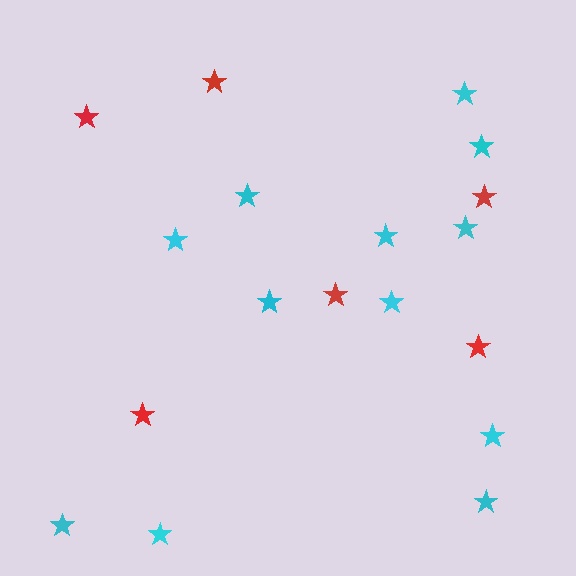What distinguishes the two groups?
There are 2 groups: one group of cyan stars (12) and one group of red stars (6).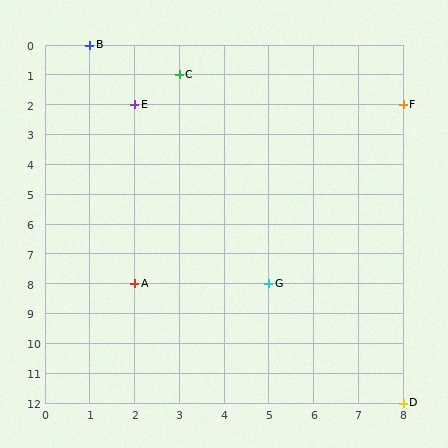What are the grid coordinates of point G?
Point G is at grid coordinates (5, 8).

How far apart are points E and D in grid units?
Points E and D are 6 columns and 10 rows apart (about 11.7 grid units diagonally).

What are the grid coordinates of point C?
Point C is at grid coordinates (3, 1).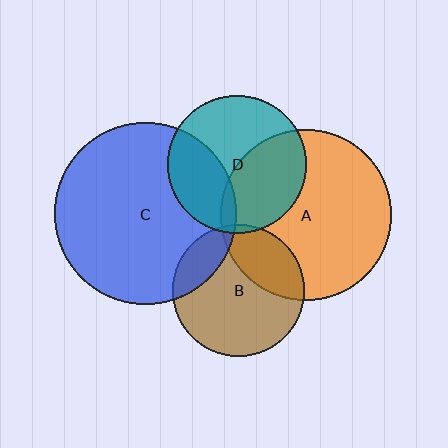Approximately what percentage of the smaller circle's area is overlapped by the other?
Approximately 20%.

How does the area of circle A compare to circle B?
Approximately 1.7 times.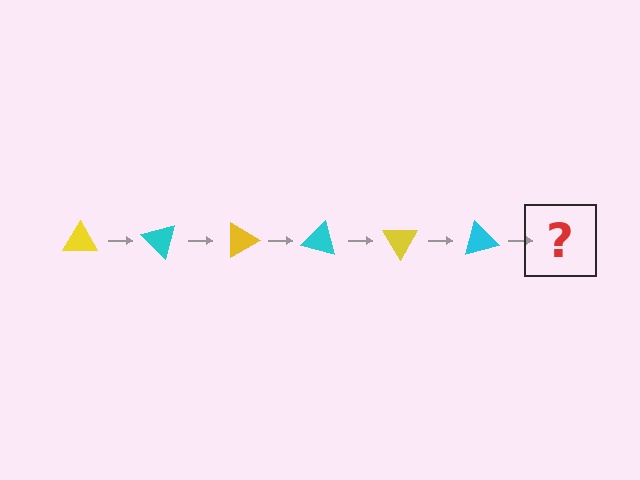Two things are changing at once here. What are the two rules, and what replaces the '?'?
The two rules are that it rotates 45 degrees each step and the color cycles through yellow and cyan. The '?' should be a yellow triangle, rotated 270 degrees from the start.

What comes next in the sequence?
The next element should be a yellow triangle, rotated 270 degrees from the start.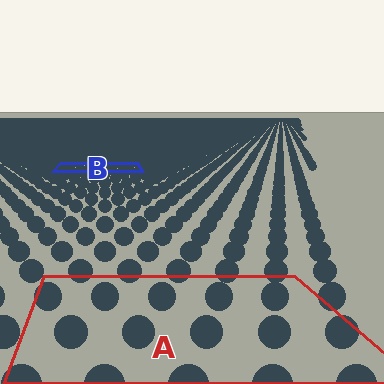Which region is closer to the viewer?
Region A is closer. The texture elements there are larger and more spread out.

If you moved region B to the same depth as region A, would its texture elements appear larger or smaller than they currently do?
They would appear larger. At a closer depth, the same texture elements are projected at a bigger on-screen size.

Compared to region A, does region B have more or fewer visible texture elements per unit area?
Region B has more texture elements per unit area — they are packed more densely because it is farther away.